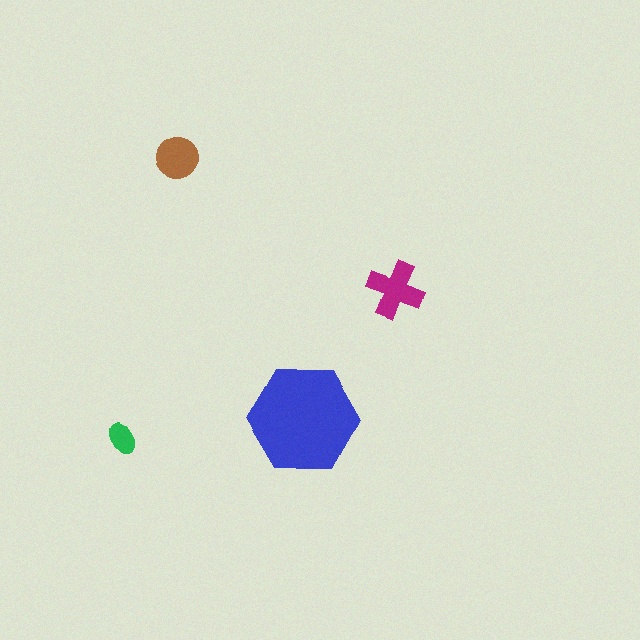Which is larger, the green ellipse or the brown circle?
The brown circle.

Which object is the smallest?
The green ellipse.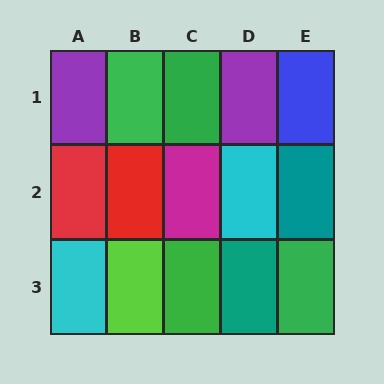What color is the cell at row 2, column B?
Red.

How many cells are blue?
1 cell is blue.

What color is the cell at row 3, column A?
Cyan.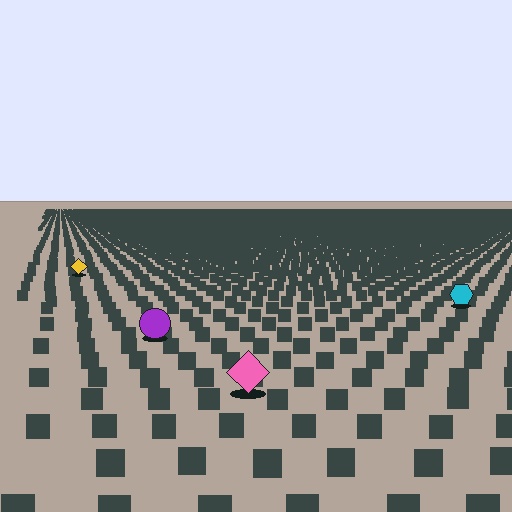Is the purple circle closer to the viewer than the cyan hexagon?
Yes. The purple circle is closer — you can tell from the texture gradient: the ground texture is coarser near it.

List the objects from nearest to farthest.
From nearest to farthest: the pink diamond, the purple circle, the cyan hexagon, the yellow diamond.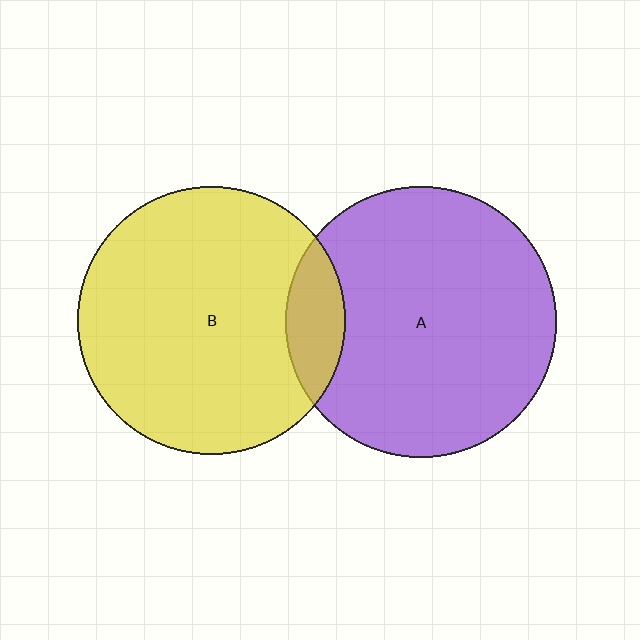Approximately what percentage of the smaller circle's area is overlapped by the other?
Approximately 15%.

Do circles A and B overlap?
Yes.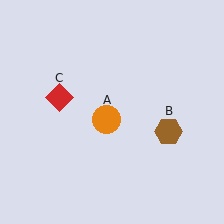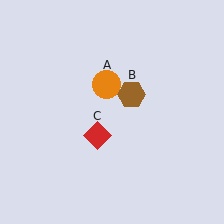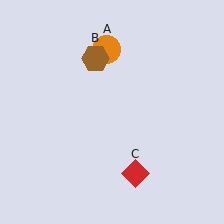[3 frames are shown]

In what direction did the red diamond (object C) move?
The red diamond (object C) moved down and to the right.